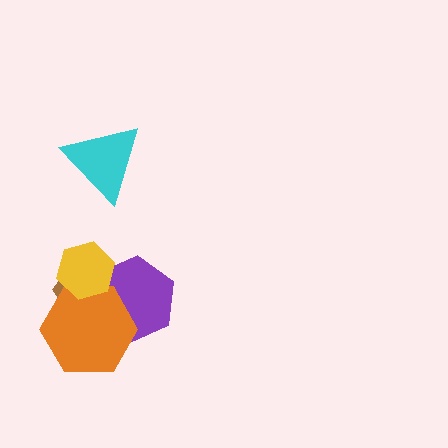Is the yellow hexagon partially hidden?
No, no other shape covers it.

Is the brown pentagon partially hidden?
Yes, it is partially covered by another shape.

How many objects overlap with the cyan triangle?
0 objects overlap with the cyan triangle.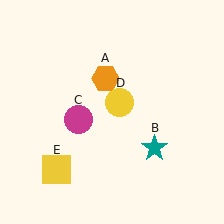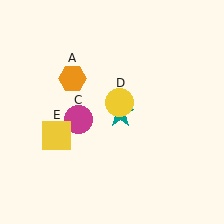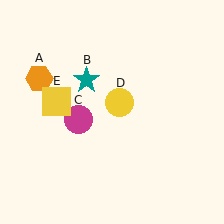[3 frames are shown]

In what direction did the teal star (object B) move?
The teal star (object B) moved up and to the left.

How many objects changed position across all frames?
3 objects changed position: orange hexagon (object A), teal star (object B), yellow square (object E).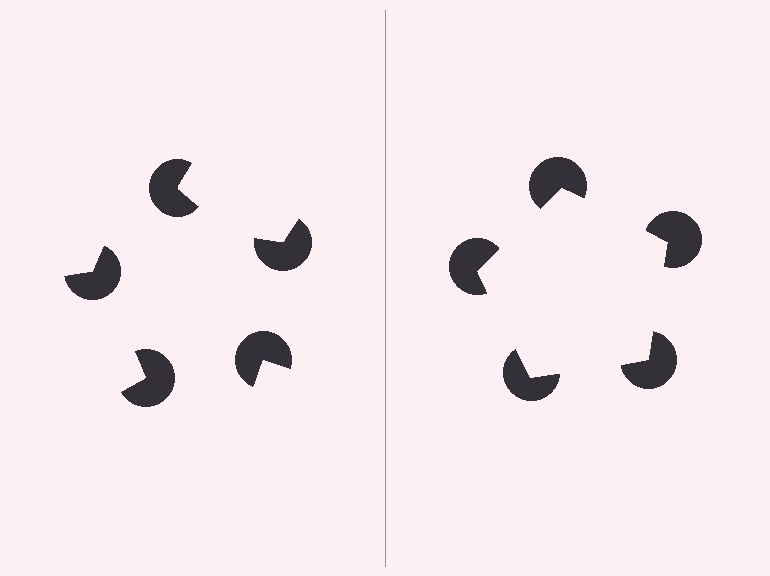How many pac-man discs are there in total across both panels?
10 — 5 on each side.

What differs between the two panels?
The pac-man discs are positioned identically on both sides; only the wedge orientations differ. On the right they align to a pentagon; on the left they are misaligned.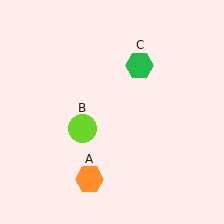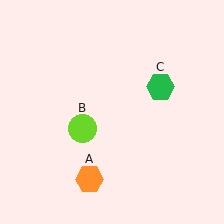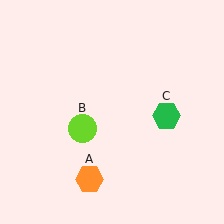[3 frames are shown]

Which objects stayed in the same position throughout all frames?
Orange hexagon (object A) and lime circle (object B) remained stationary.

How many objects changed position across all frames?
1 object changed position: green hexagon (object C).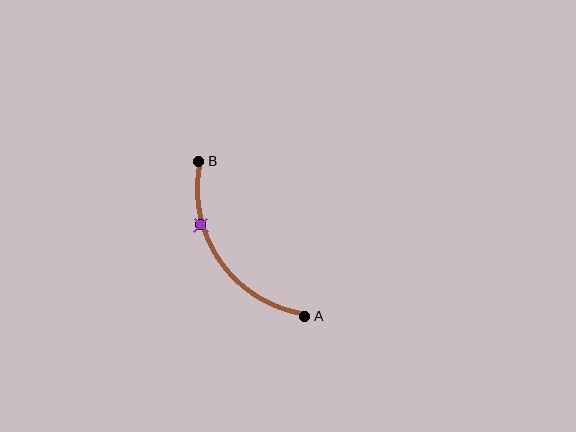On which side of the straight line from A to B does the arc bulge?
The arc bulges below and to the left of the straight line connecting A and B.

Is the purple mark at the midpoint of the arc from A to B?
No. The purple mark lies on the arc but is closer to endpoint B. The arc midpoint would be at the point on the curve equidistant along the arc from both A and B.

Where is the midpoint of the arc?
The arc midpoint is the point on the curve farthest from the straight line joining A and B. It sits below and to the left of that line.